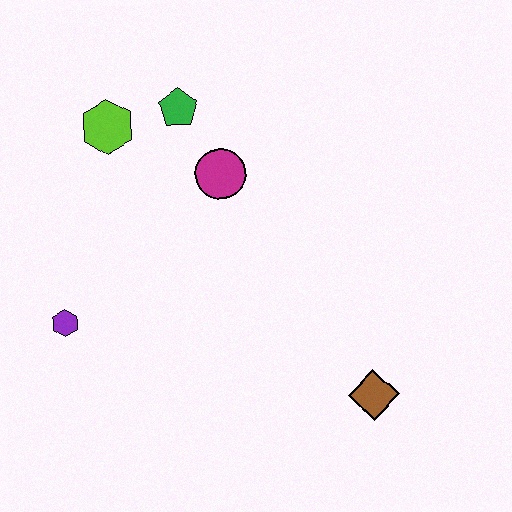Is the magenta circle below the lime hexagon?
Yes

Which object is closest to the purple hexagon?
The lime hexagon is closest to the purple hexagon.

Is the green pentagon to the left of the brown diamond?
Yes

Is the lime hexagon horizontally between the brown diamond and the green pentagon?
No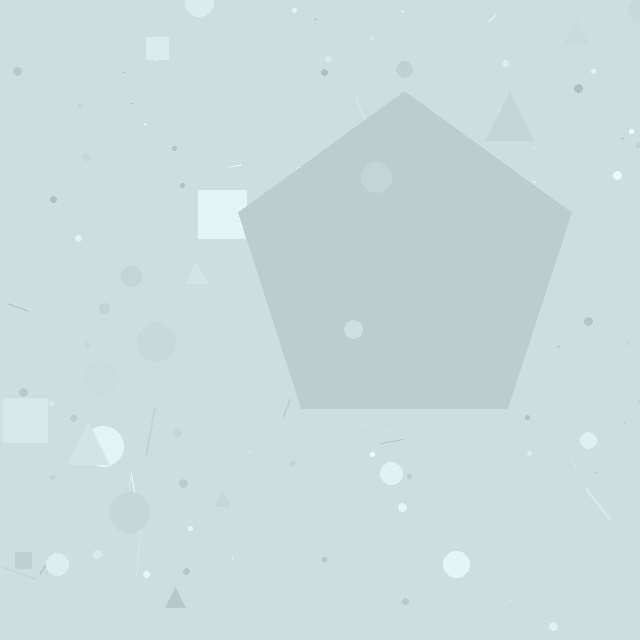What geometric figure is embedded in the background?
A pentagon is embedded in the background.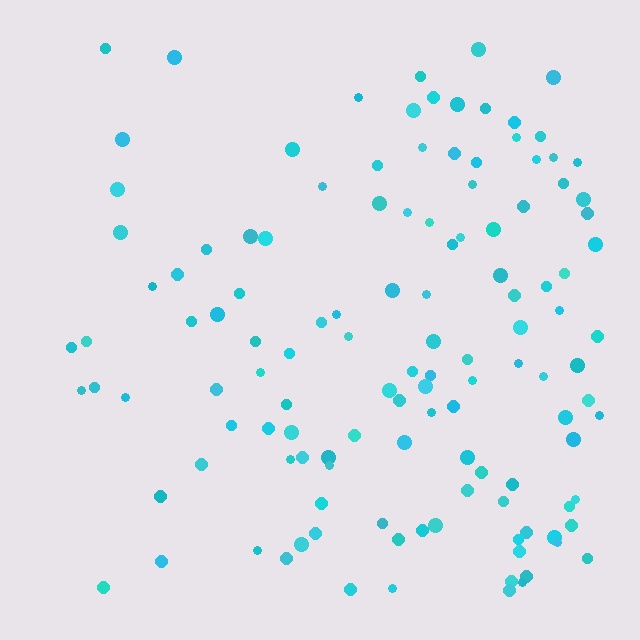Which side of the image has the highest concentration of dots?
The right.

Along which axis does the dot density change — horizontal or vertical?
Horizontal.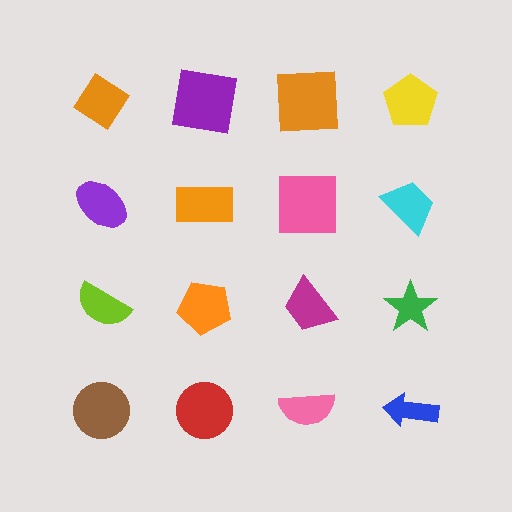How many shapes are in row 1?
4 shapes.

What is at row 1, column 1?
An orange diamond.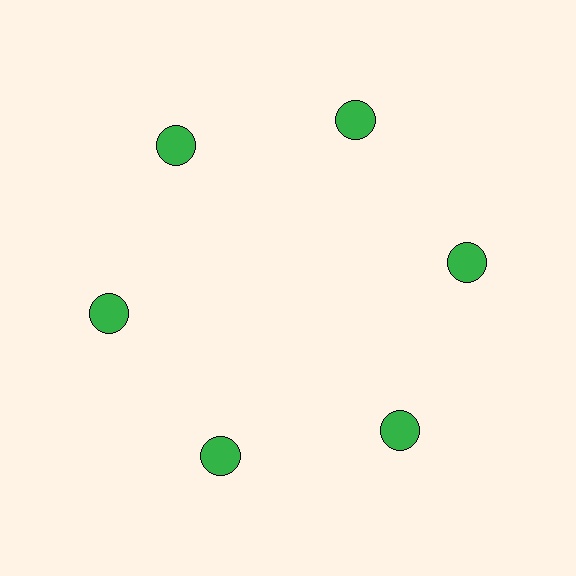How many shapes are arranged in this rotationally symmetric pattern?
There are 6 shapes, arranged in 6 groups of 1.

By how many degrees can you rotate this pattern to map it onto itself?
The pattern maps onto itself every 60 degrees of rotation.